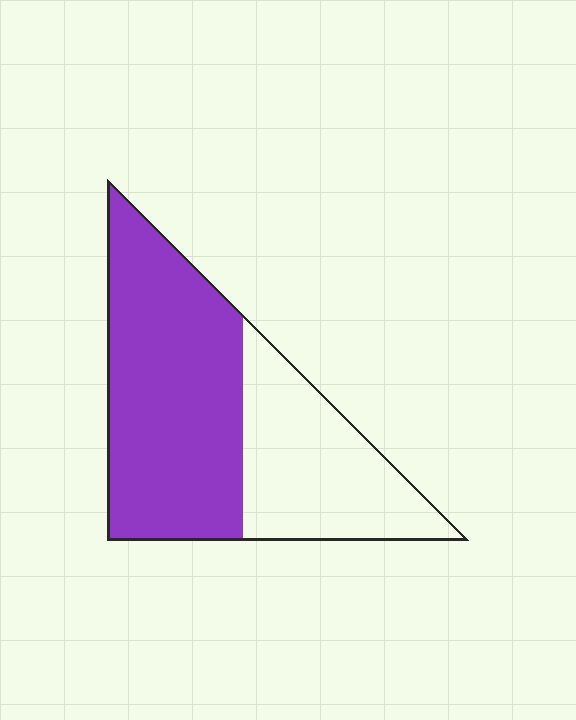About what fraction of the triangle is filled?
About three fifths (3/5).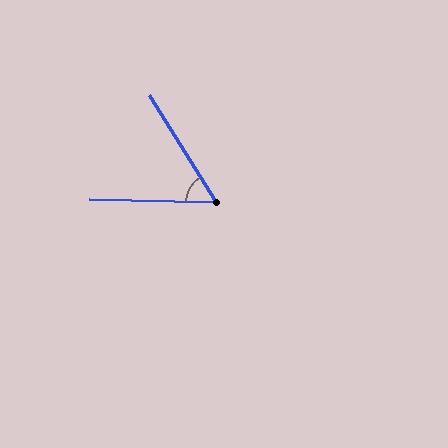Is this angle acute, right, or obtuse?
It is acute.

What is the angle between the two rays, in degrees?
Approximately 57 degrees.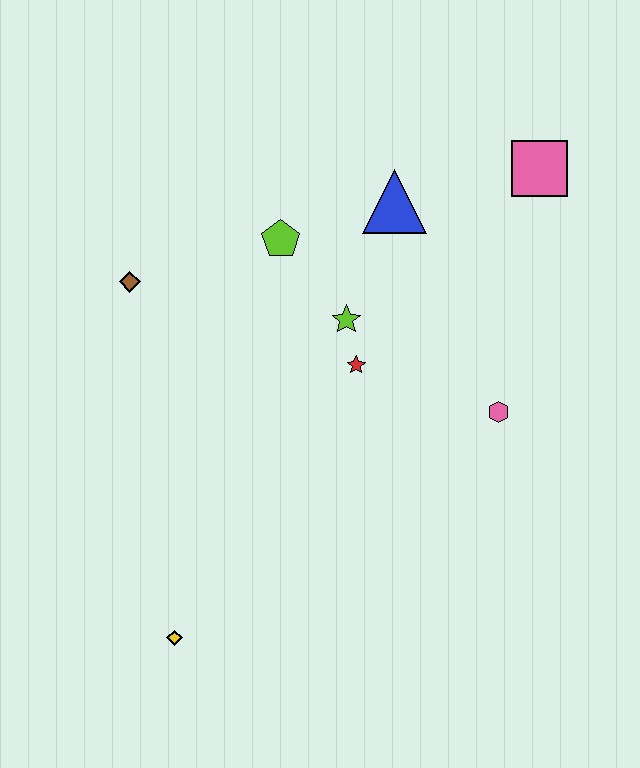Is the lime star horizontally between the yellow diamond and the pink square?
Yes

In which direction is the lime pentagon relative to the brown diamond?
The lime pentagon is to the right of the brown diamond.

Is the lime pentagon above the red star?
Yes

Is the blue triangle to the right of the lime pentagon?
Yes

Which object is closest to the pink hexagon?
The red star is closest to the pink hexagon.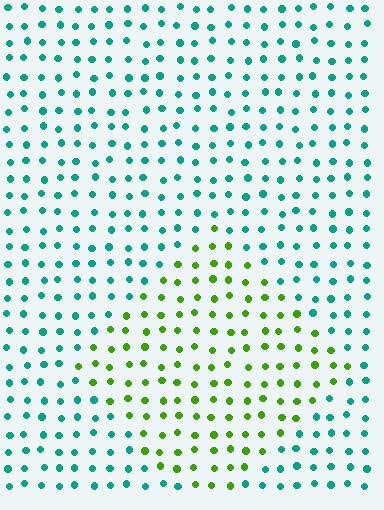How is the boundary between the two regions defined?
The boundary is defined purely by a slight shift in hue (about 67 degrees). Spacing, size, and orientation are identical on both sides.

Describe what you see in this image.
The image is filled with small teal elements in a uniform arrangement. A diamond-shaped region is visible where the elements are tinted to a slightly different hue, forming a subtle color boundary.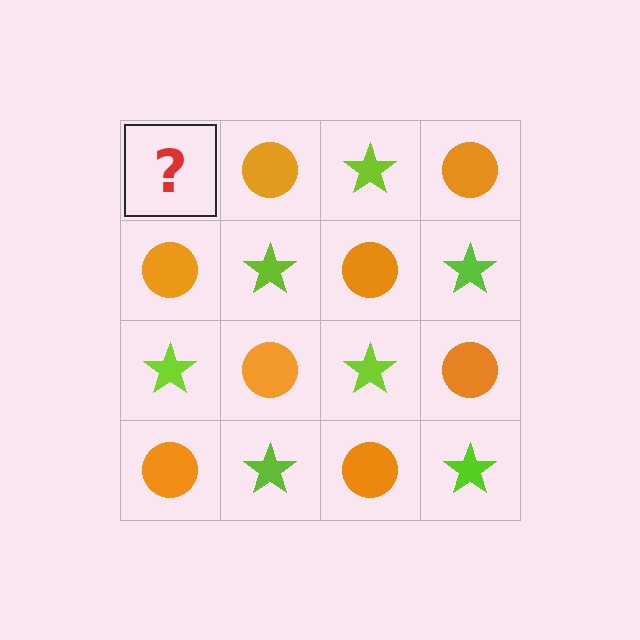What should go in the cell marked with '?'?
The missing cell should contain a lime star.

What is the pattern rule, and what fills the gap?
The rule is that it alternates lime star and orange circle in a checkerboard pattern. The gap should be filled with a lime star.